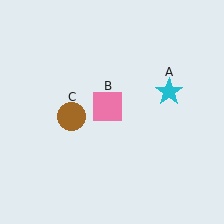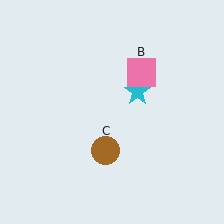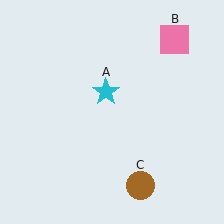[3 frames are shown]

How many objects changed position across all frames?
3 objects changed position: cyan star (object A), pink square (object B), brown circle (object C).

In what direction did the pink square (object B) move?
The pink square (object B) moved up and to the right.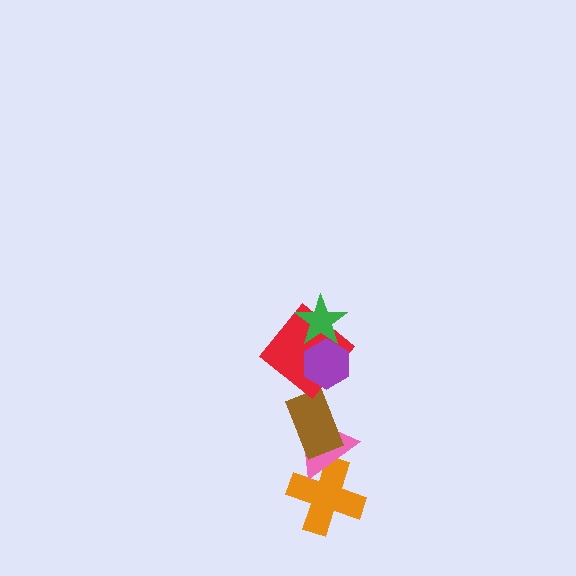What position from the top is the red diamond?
The red diamond is 3rd from the top.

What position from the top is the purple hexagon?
The purple hexagon is 2nd from the top.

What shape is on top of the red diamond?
The purple hexagon is on top of the red diamond.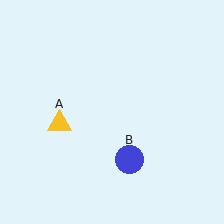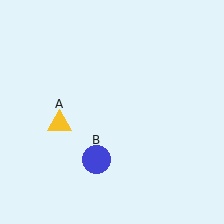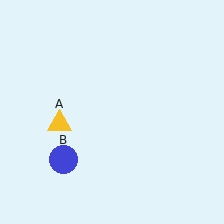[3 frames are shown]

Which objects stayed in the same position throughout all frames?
Yellow triangle (object A) remained stationary.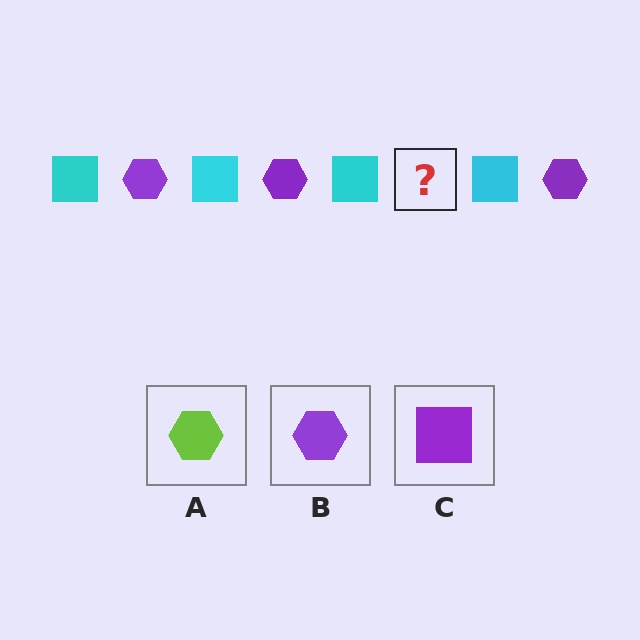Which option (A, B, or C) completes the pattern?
B.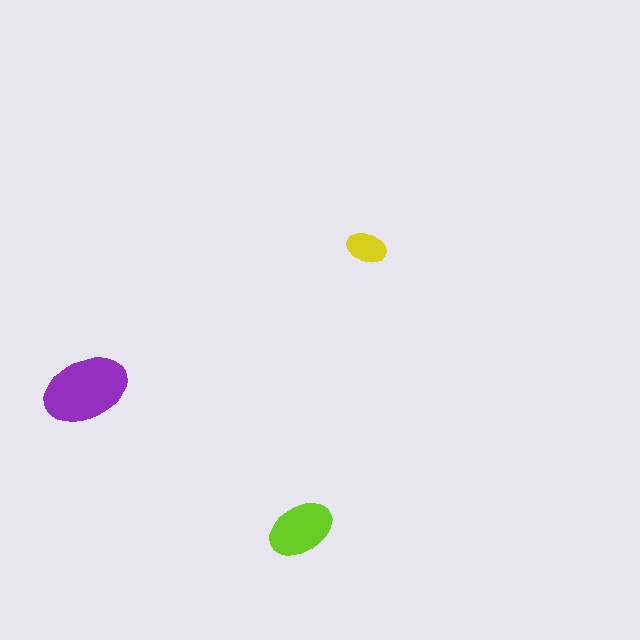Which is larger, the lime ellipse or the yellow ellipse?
The lime one.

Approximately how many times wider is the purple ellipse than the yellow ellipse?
About 2 times wider.